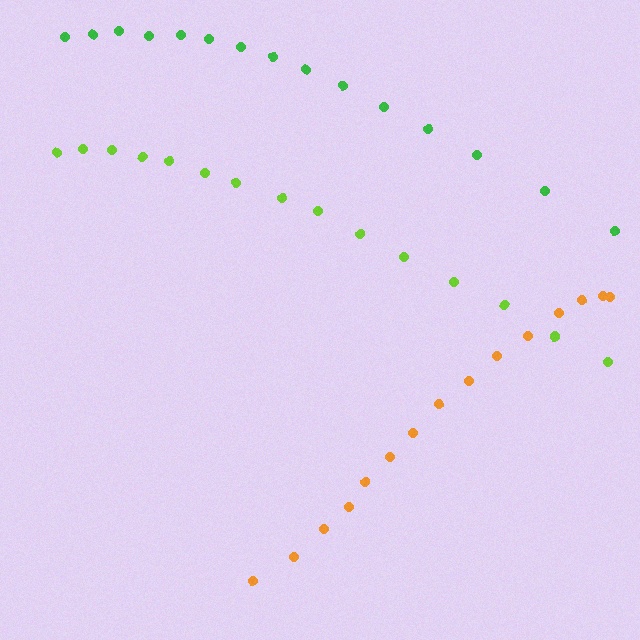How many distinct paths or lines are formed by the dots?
There are 3 distinct paths.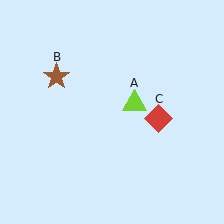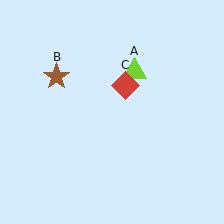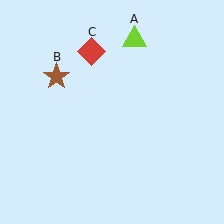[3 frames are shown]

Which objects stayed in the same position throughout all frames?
Brown star (object B) remained stationary.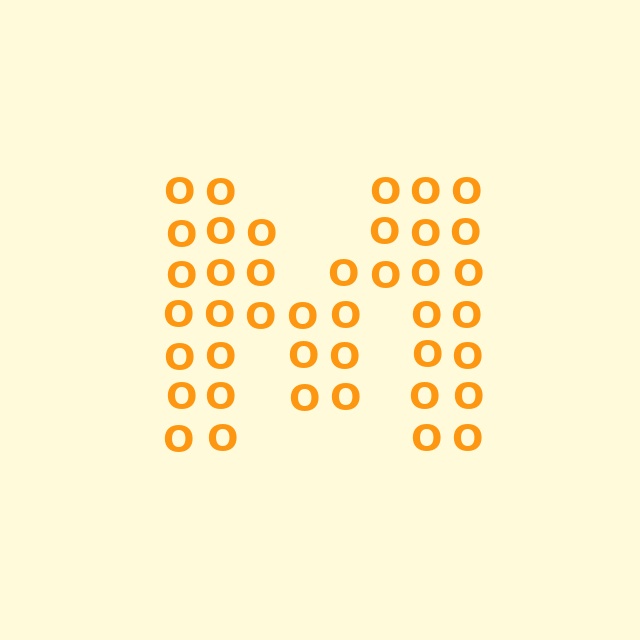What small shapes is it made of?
It is made of small letter O's.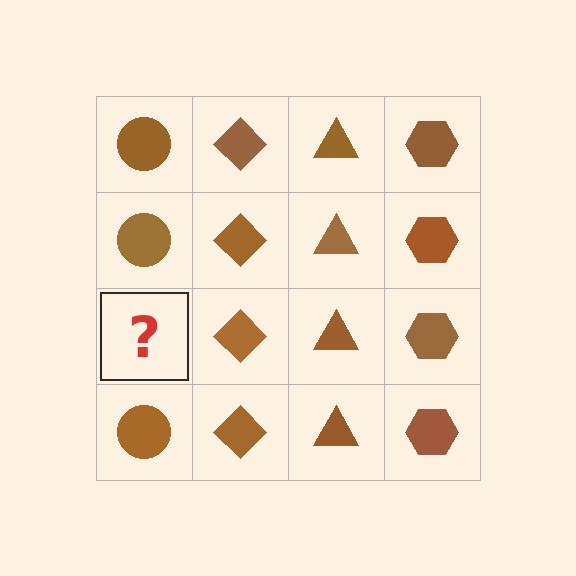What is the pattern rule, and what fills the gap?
The rule is that each column has a consistent shape. The gap should be filled with a brown circle.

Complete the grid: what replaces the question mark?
The question mark should be replaced with a brown circle.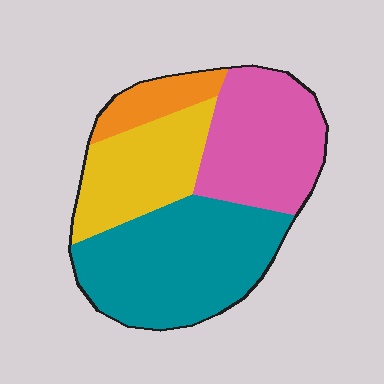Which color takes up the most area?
Teal, at roughly 40%.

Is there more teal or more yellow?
Teal.